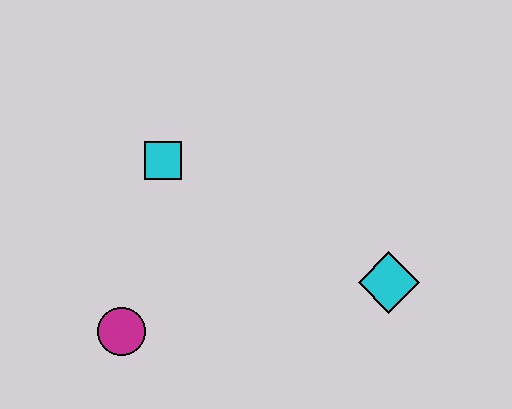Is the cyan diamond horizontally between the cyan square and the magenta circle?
No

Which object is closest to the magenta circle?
The cyan square is closest to the magenta circle.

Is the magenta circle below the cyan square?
Yes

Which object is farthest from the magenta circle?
The cyan diamond is farthest from the magenta circle.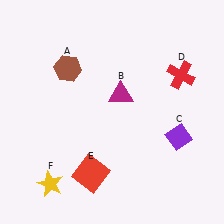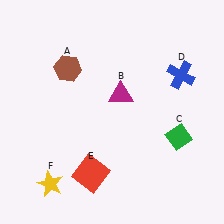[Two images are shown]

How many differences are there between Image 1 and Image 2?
There are 2 differences between the two images.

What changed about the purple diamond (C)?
In Image 1, C is purple. In Image 2, it changed to green.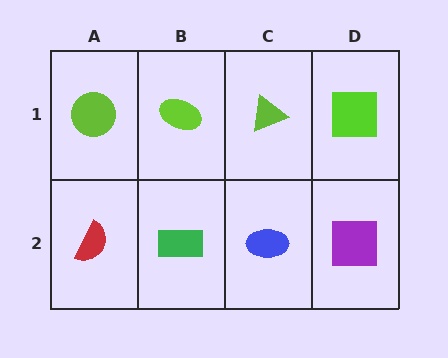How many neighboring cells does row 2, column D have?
2.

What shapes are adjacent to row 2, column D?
A lime square (row 1, column D), a blue ellipse (row 2, column C).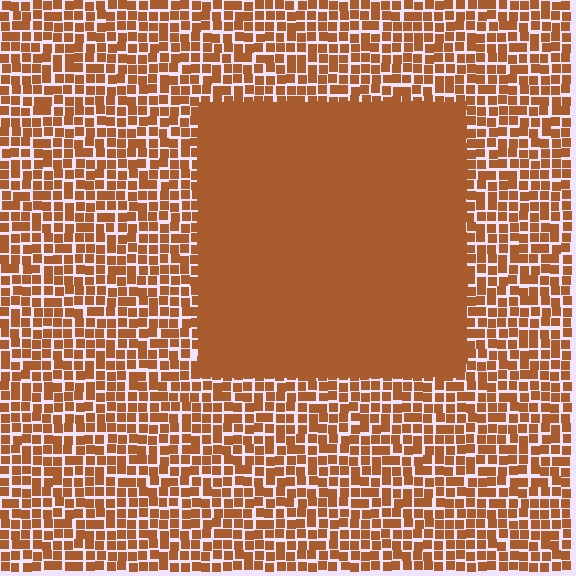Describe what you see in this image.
The image contains small brown elements arranged at two different densities. A rectangle-shaped region is visible where the elements are more densely packed than the surrounding area.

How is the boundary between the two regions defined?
The boundary is defined by a change in element density (approximately 2.4x ratio). All elements are the same color, size, and shape.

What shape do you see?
I see a rectangle.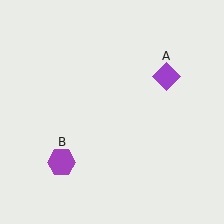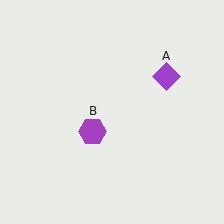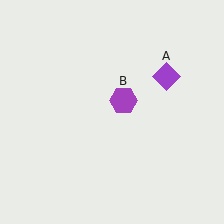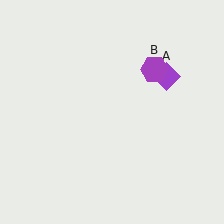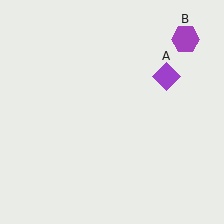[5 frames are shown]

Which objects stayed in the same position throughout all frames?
Purple diamond (object A) remained stationary.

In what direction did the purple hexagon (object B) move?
The purple hexagon (object B) moved up and to the right.